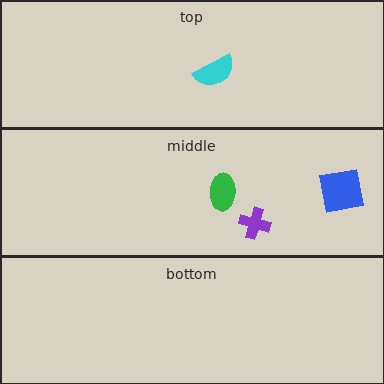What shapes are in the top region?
The cyan semicircle.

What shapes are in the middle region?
The green ellipse, the blue square, the purple cross.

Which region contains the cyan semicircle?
The top region.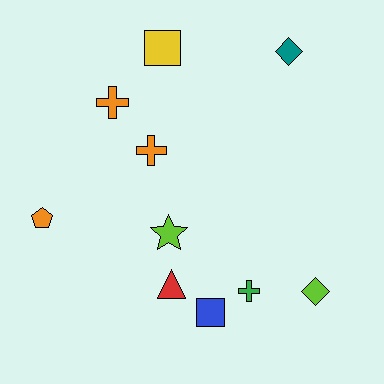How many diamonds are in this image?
There are 2 diamonds.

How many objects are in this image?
There are 10 objects.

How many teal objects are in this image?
There is 1 teal object.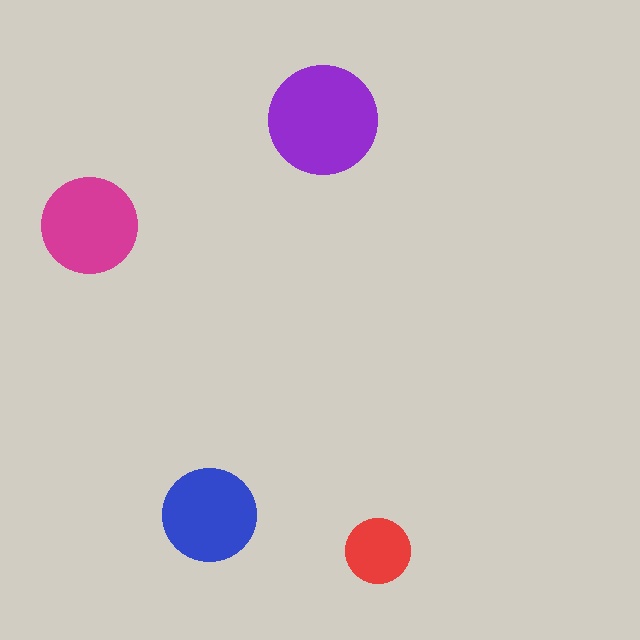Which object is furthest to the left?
The magenta circle is leftmost.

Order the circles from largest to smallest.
the purple one, the magenta one, the blue one, the red one.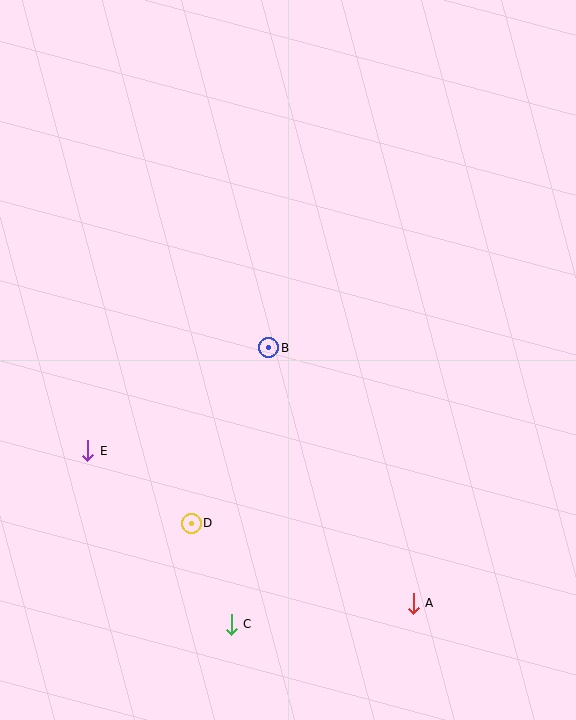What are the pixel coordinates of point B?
Point B is at (269, 348).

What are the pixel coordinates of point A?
Point A is at (413, 603).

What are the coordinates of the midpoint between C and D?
The midpoint between C and D is at (211, 574).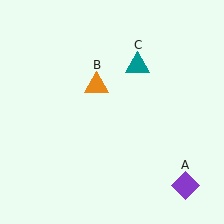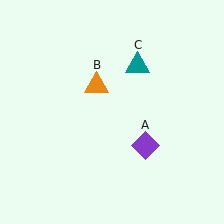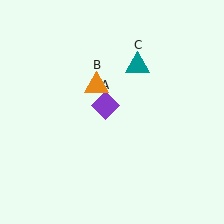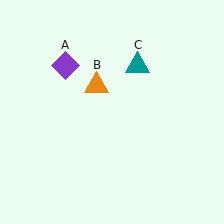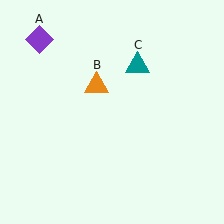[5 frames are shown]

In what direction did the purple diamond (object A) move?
The purple diamond (object A) moved up and to the left.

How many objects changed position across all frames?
1 object changed position: purple diamond (object A).